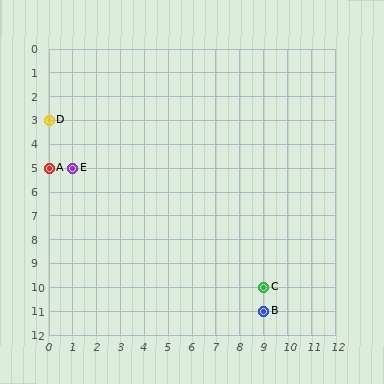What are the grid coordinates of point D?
Point D is at grid coordinates (0, 3).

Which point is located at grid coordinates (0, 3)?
Point D is at (0, 3).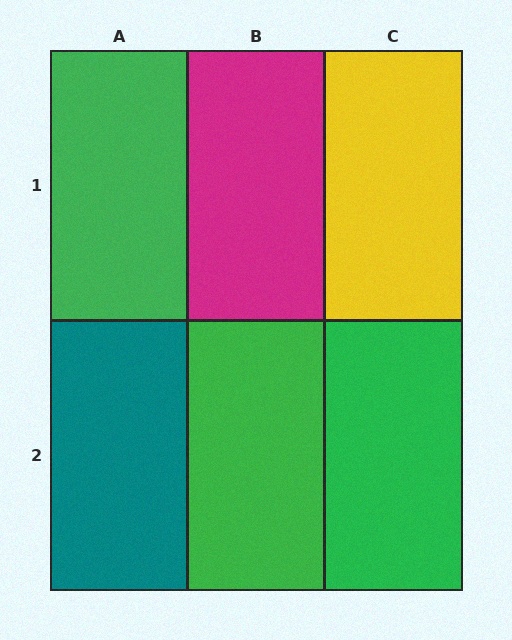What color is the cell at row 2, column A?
Teal.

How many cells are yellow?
1 cell is yellow.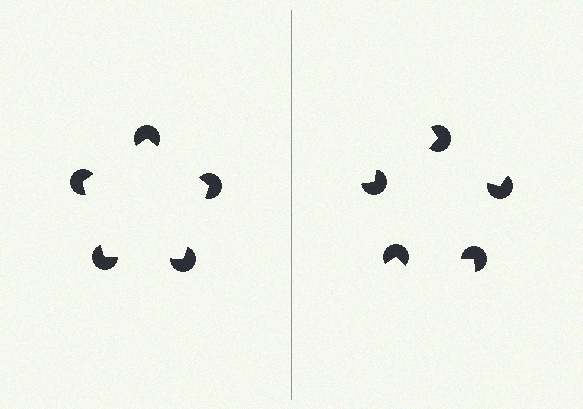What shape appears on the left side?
An illusory pentagon.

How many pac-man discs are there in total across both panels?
10 — 5 on each side.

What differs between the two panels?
The pac-man discs are positioned identically on both sides; only the wedge orientations differ. On the left they align to a pentagon; on the right they are misaligned.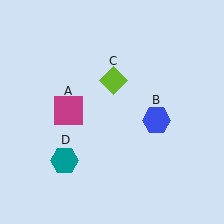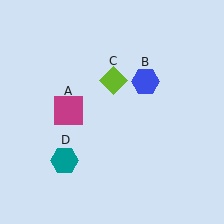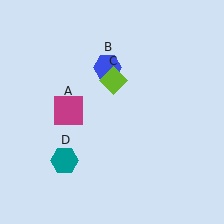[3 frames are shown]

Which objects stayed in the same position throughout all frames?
Magenta square (object A) and lime diamond (object C) and teal hexagon (object D) remained stationary.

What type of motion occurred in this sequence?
The blue hexagon (object B) rotated counterclockwise around the center of the scene.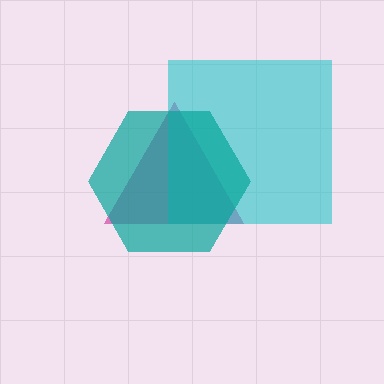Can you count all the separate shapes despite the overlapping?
Yes, there are 3 separate shapes.